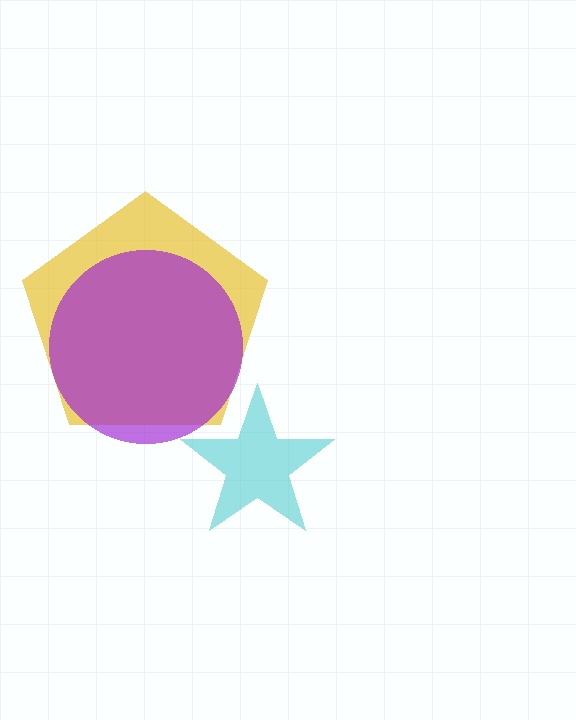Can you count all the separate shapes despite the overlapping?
Yes, there are 3 separate shapes.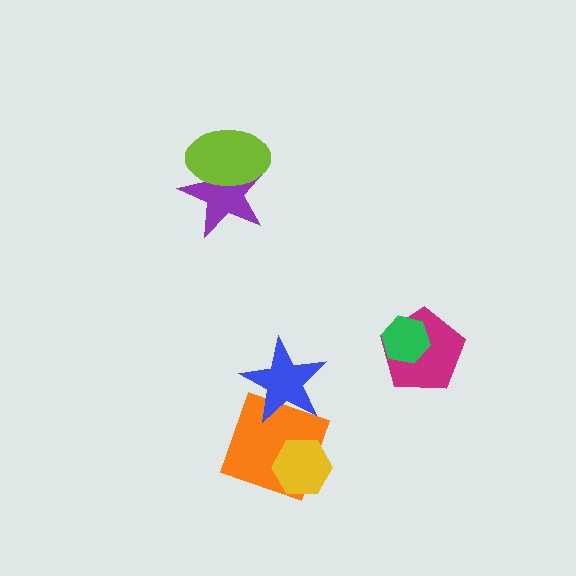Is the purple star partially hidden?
Yes, it is partially covered by another shape.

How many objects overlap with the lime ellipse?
1 object overlaps with the lime ellipse.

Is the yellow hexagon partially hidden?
No, no other shape covers it.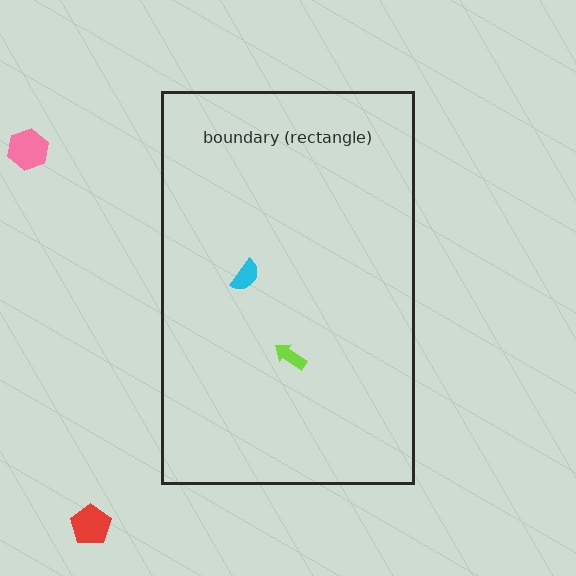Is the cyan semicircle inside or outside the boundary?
Inside.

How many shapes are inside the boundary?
2 inside, 2 outside.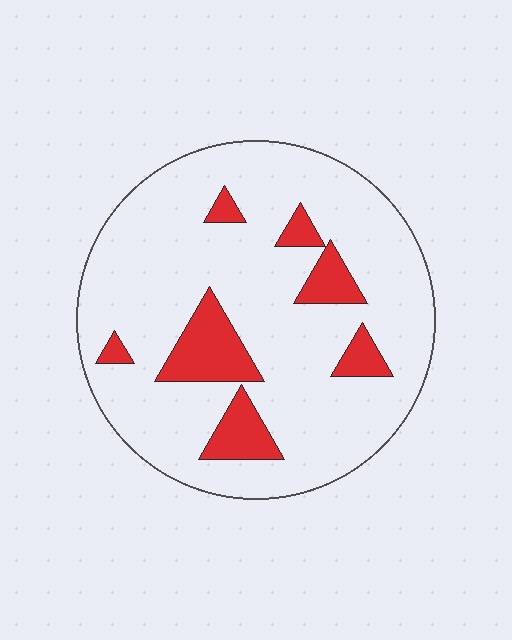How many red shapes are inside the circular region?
7.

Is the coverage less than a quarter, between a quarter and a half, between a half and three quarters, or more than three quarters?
Less than a quarter.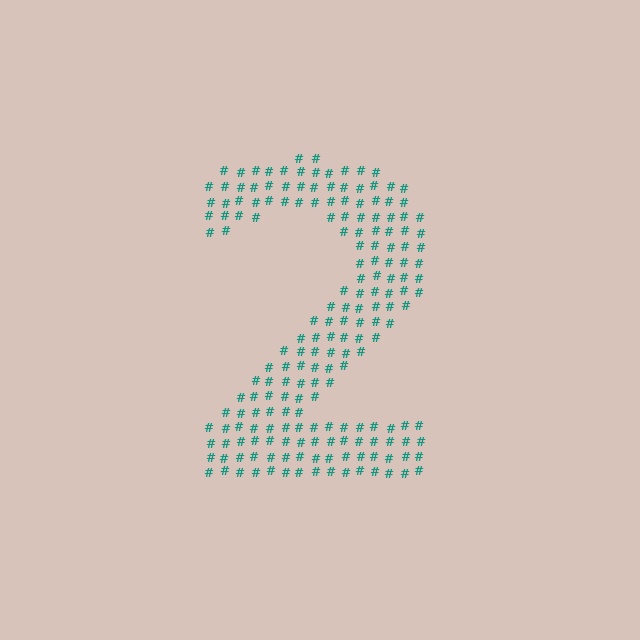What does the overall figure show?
The overall figure shows the digit 2.